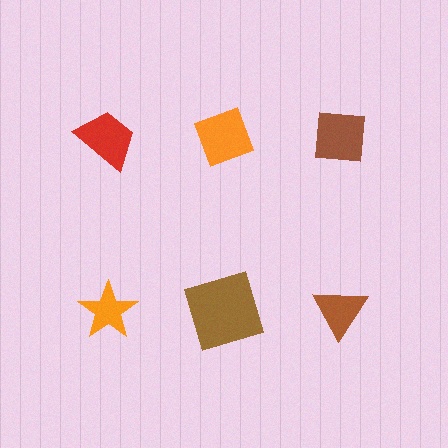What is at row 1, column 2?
An orange diamond.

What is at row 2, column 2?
A brown square.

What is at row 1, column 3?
A brown square.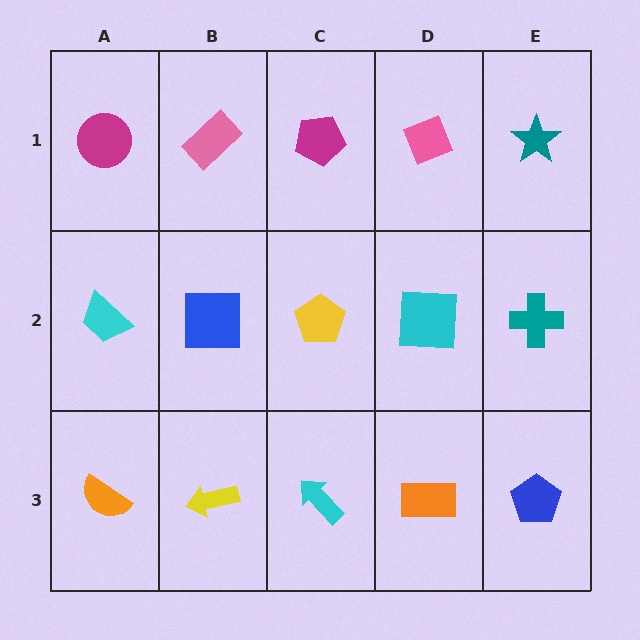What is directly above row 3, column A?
A cyan trapezoid.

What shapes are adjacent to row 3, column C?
A yellow pentagon (row 2, column C), a yellow arrow (row 3, column B), an orange rectangle (row 3, column D).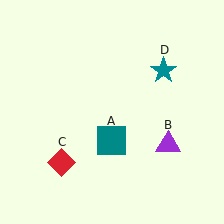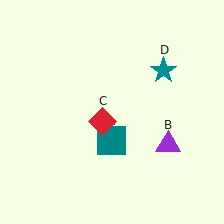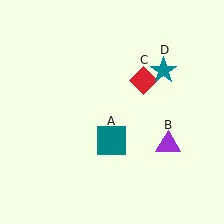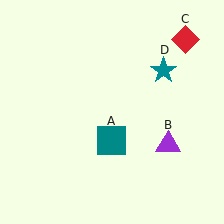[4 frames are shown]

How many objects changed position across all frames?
1 object changed position: red diamond (object C).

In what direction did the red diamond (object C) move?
The red diamond (object C) moved up and to the right.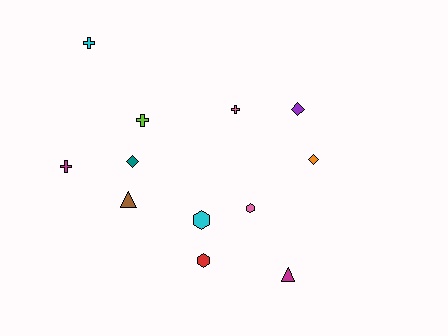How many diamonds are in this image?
There are 3 diamonds.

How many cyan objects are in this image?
There are 2 cyan objects.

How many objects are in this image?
There are 12 objects.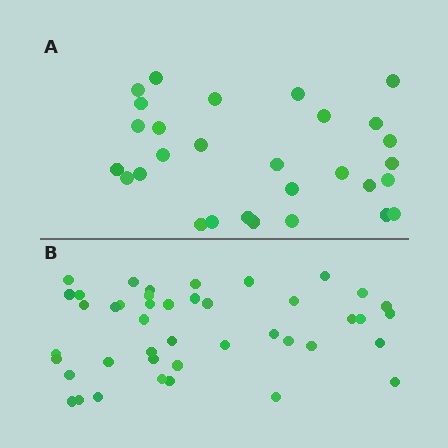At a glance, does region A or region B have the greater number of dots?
Region B (the bottom region) has more dots.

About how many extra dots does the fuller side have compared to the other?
Region B has approximately 15 more dots than region A.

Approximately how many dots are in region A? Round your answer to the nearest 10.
About 30 dots. (The exact count is 29, which rounds to 30.)